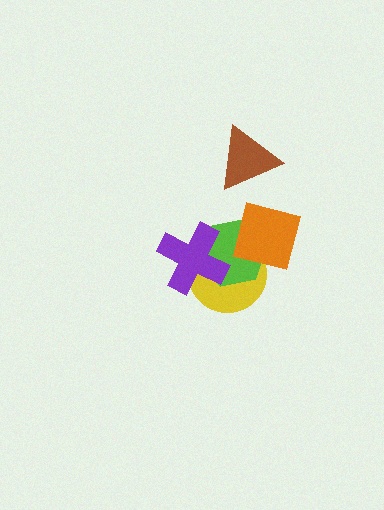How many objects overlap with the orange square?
2 objects overlap with the orange square.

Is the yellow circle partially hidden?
Yes, it is partially covered by another shape.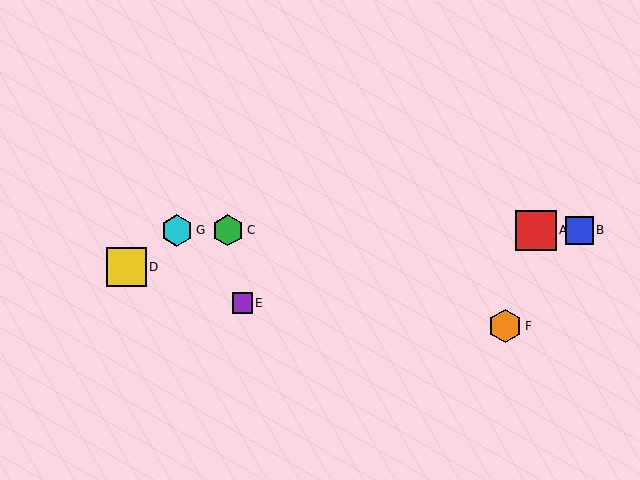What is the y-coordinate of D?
Object D is at y≈267.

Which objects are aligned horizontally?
Objects A, B, C, G are aligned horizontally.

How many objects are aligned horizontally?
4 objects (A, B, C, G) are aligned horizontally.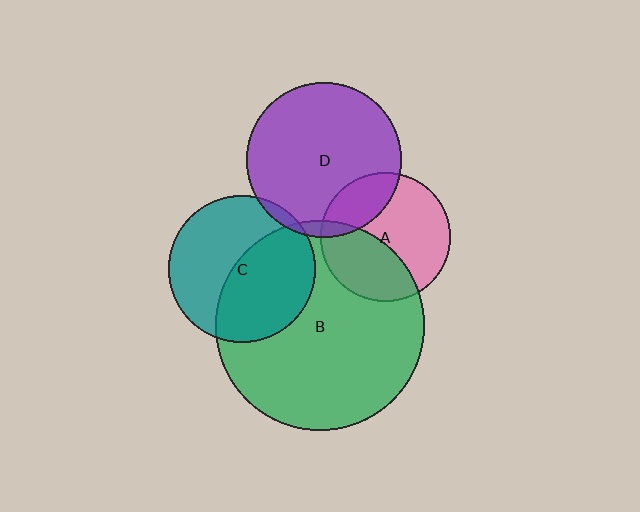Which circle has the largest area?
Circle B (green).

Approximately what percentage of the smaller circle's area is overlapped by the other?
Approximately 40%.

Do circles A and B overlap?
Yes.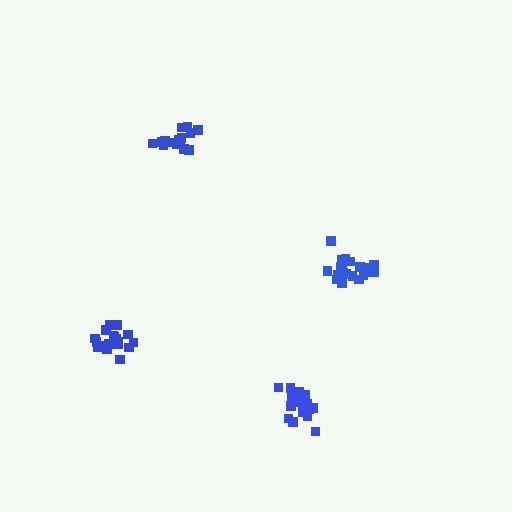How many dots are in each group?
Group 1: 16 dots, Group 2: 19 dots, Group 3: 19 dots, Group 4: 21 dots (75 total).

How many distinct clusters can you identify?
There are 4 distinct clusters.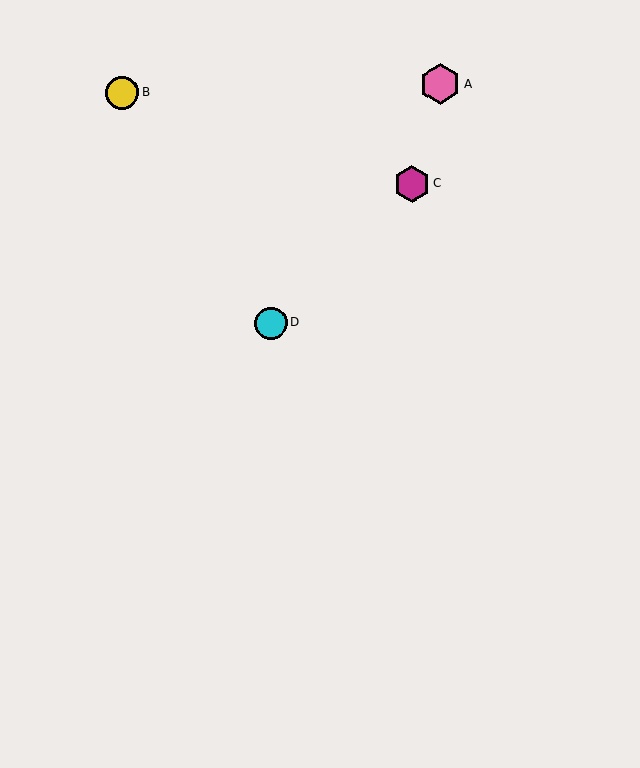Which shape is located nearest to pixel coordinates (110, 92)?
The yellow circle (labeled B) at (122, 93) is nearest to that location.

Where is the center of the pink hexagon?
The center of the pink hexagon is at (440, 84).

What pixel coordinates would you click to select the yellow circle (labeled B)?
Click at (122, 93) to select the yellow circle B.